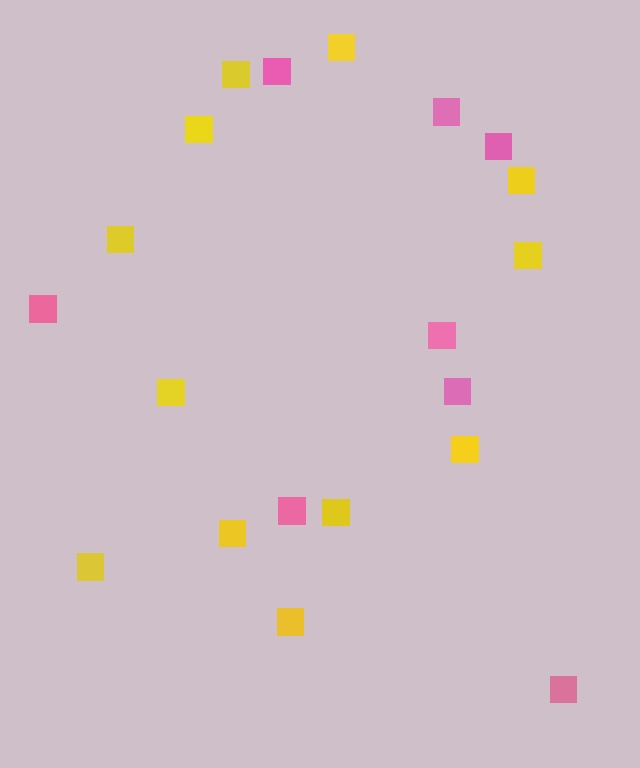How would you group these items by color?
There are 2 groups: one group of pink squares (8) and one group of yellow squares (12).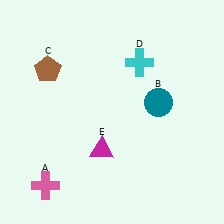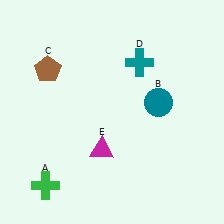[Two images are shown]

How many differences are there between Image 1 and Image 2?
There are 2 differences between the two images.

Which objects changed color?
A changed from pink to green. D changed from cyan to teal.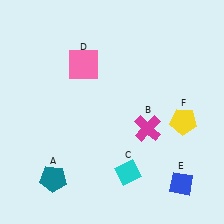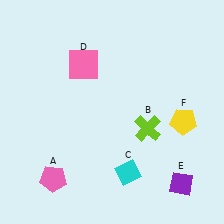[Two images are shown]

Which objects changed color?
A changed from teal to pink. B changed from magenta to lime. E changed from blue to purple.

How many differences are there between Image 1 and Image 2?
There are 3 differences between the two images.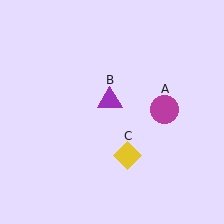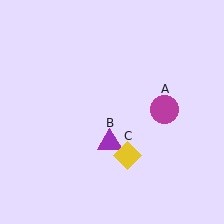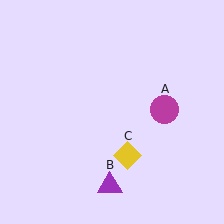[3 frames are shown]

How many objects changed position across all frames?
1 object changed position: purple triangle (object B).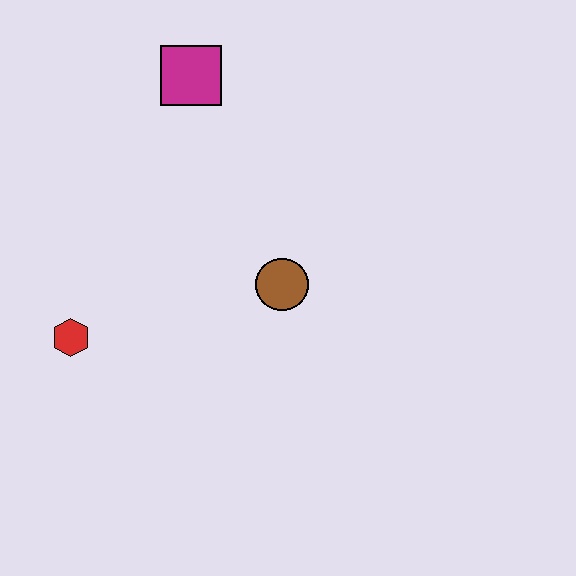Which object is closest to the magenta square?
The brown circle is closest to the magenta square.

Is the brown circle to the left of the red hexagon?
No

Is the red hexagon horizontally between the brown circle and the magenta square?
No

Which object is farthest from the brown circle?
The magenta square is farthest from the brown circle.